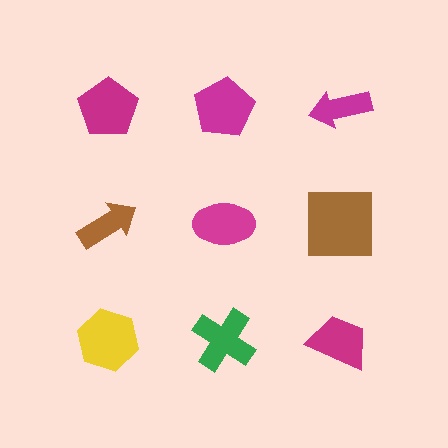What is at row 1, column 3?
A magenta arrow.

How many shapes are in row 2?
3 shapes.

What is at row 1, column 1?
A magenta pentagon.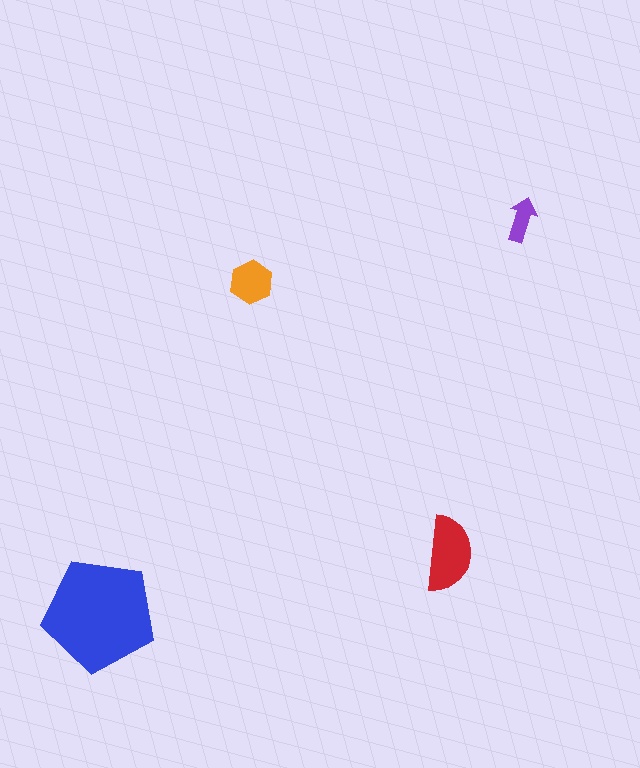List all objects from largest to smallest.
The blue pentagon, the red semicircle, the orange hexagon, the purple arrow.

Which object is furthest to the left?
The blue pentagon is leftmost.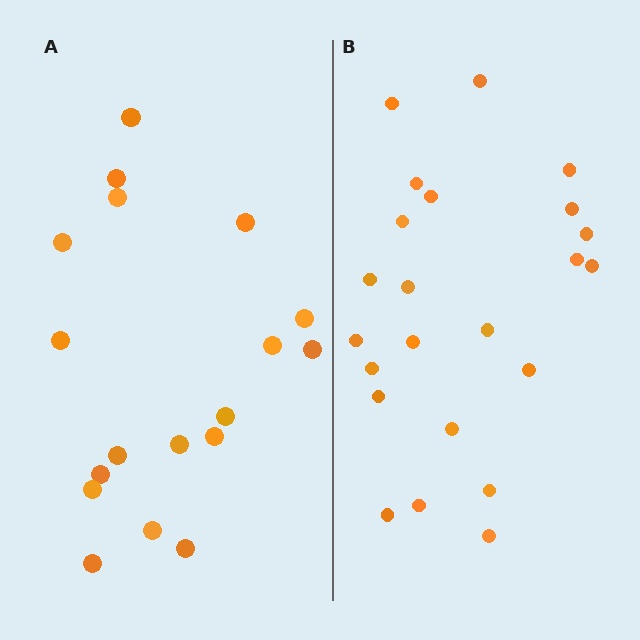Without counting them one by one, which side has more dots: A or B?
Region B (the right region) has more dots.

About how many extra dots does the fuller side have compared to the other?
Region B has about 5 more dots than region A.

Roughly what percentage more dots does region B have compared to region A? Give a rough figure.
About 30% more.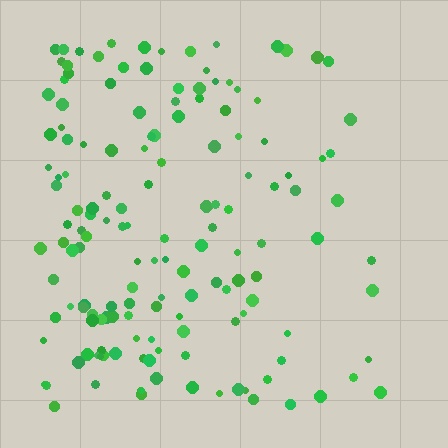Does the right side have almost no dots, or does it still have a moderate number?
Still a moderate number, just noticeably fewer than the left.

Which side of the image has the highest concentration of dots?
The left.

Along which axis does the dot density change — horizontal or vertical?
Horizontal.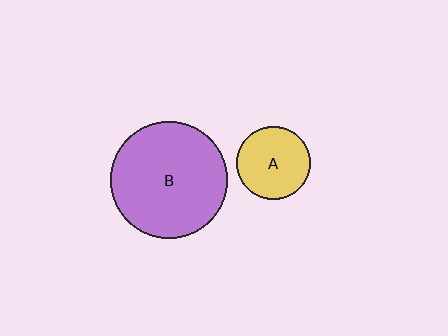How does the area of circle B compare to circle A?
Approximately 2.6 times.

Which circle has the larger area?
Circle B (purple).